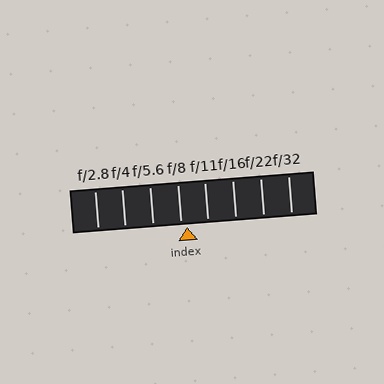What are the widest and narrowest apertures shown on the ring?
The widest aperture shown is f/2.8 and the narrowest is f/32.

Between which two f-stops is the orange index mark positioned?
The index mark is between f/8 and f/11.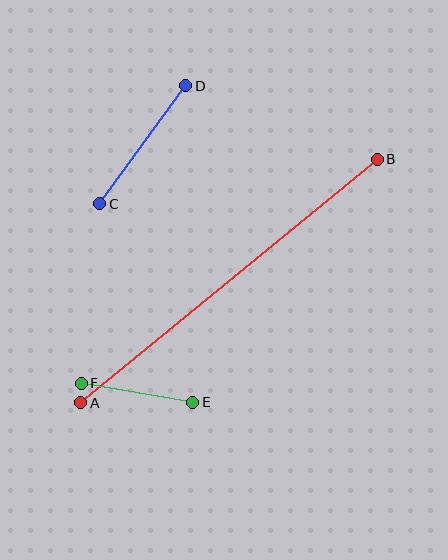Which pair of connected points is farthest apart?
Points A and B are farthest apart.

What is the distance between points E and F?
The distance is approximately 113 pixels.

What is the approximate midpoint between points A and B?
The midpoint is at approximately (229, 281) pixels.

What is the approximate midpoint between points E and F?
The midpoint is at approximately (137, 393) pixels.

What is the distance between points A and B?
The distance is approximately 384 pixels.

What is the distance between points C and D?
The distance is approximately 146 pixels.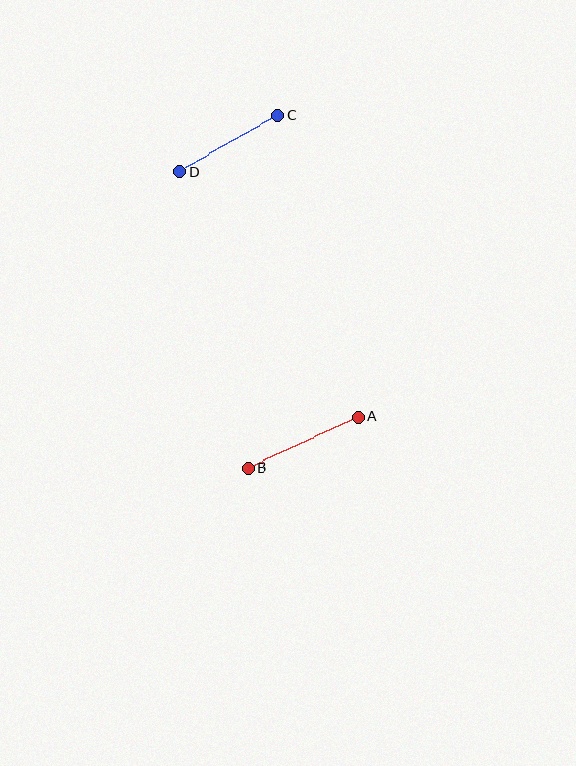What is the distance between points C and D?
The distance is approximately 113 pixels.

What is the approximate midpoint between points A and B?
The midpoint is at approximately (303, 442) pixels.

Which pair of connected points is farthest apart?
Points A and B are farthest apart.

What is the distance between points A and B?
The distance is approximately 121 pixels.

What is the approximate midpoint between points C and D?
The midpoint is at approximately (228, 144) pixels.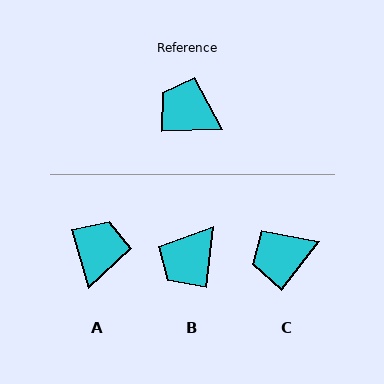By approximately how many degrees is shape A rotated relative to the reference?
Approximately 76 degrees clockwise.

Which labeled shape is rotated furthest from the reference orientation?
B, about 81 degrees away.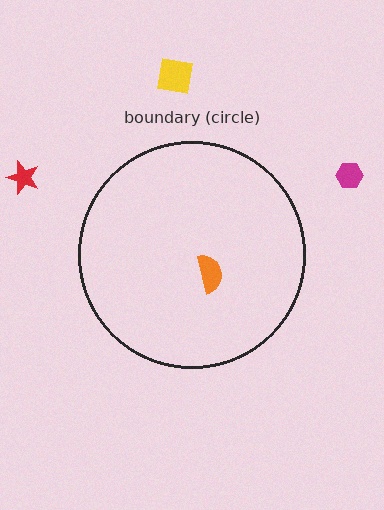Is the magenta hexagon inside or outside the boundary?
Outside.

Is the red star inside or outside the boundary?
Outside.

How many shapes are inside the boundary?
1 inside, 3 outside.